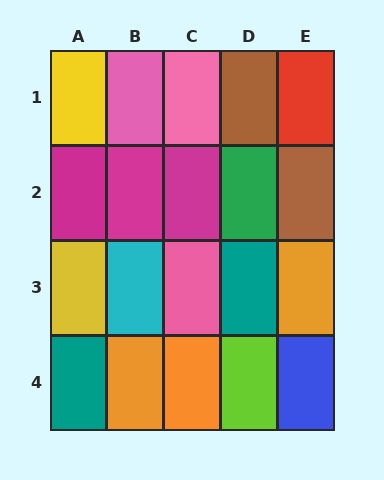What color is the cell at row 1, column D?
Brown.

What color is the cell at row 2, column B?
Magenta.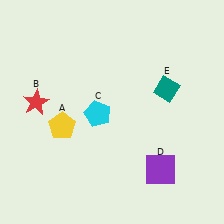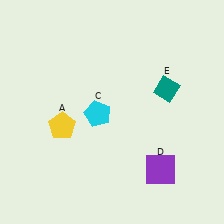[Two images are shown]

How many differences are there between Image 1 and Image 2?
There is 1 difference between the two images.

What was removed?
The red star (B) was removed in Image 2.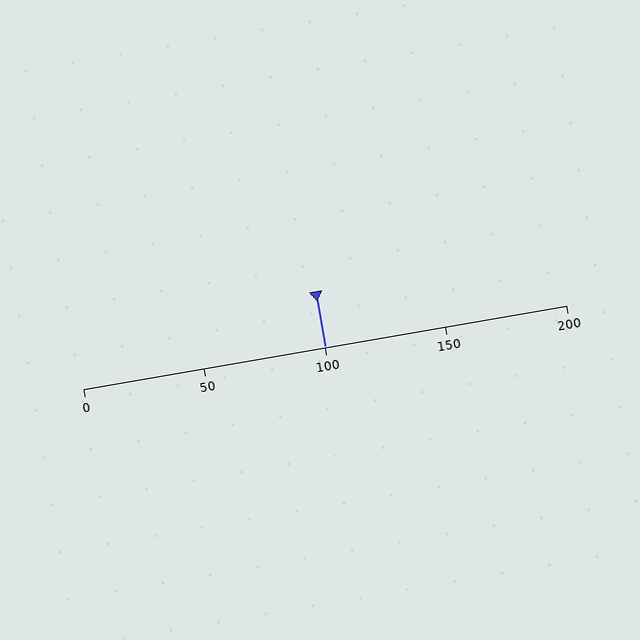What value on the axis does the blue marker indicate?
The marker indicates approximately 100.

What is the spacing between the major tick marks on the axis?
The major ticks are spaced 50 apart.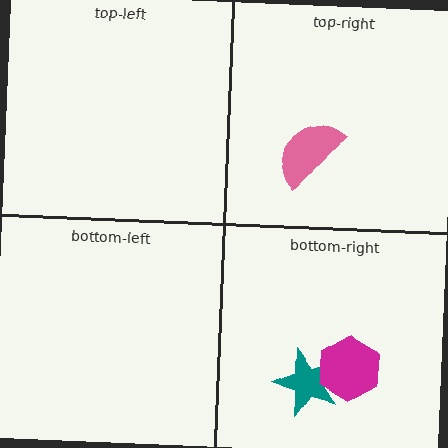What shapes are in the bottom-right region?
The teal star, the magenta hexagon.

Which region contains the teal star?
The bottom-right region.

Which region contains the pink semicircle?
The top-right region.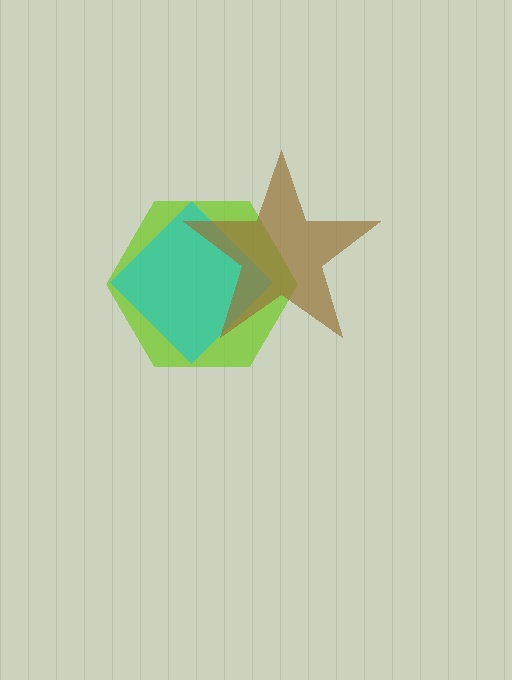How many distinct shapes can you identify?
There are 3 distinct shapes: a lime hexagon, a cyan diamond, a brown star.